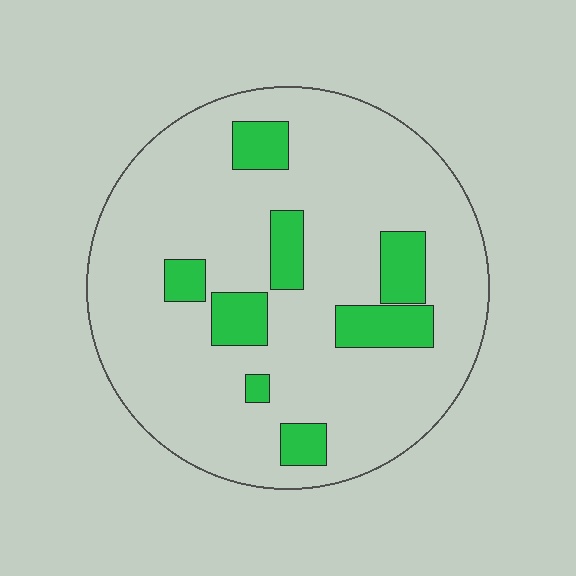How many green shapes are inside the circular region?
8.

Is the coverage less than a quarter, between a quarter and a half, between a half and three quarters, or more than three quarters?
Less than a quarter.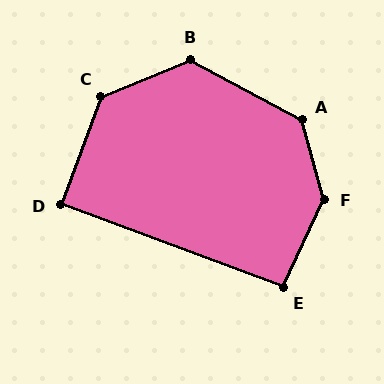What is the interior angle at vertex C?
Approximately 133 degrees (obtuse).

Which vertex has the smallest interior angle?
D, at approximately 90 degrees.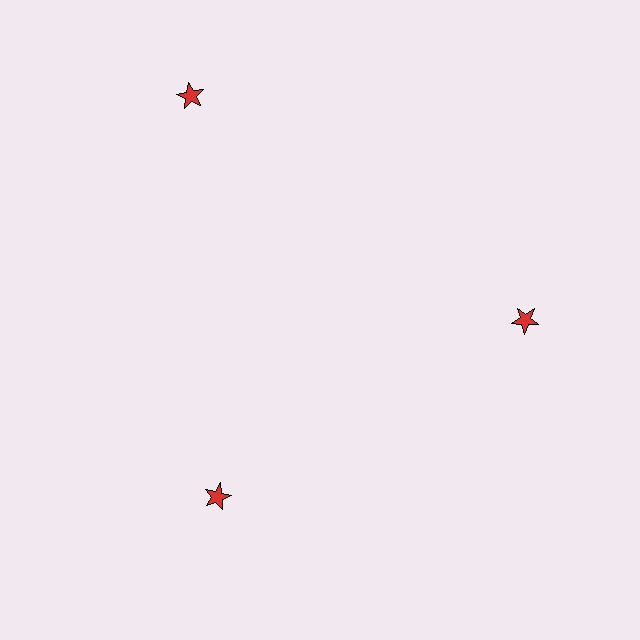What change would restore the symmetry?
The symmetry would be restored by moving it inward, back onto the ring so that all 3 stars sit at equal angles and equal distance from the center.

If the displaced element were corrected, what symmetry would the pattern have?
It would have 3-fold rotational symmetry — the pattern would map onto itself every 120 degrees.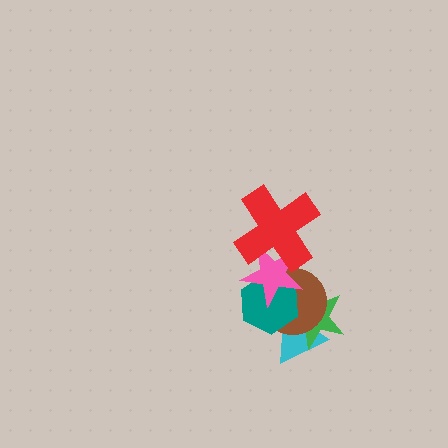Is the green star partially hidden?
Yes, it is partially covered by another shape.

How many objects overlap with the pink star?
3 objects overlap with the pink star.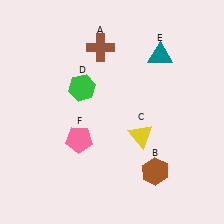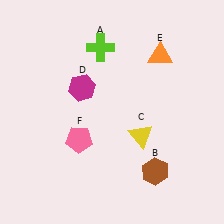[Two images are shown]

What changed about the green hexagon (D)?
In Image 1, D is green. In Image 2, it changed to magenta.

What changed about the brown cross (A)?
In Image 1, A is brown. In Image 2, it changed to lime.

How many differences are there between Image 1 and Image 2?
There are 3 differences between the two images.